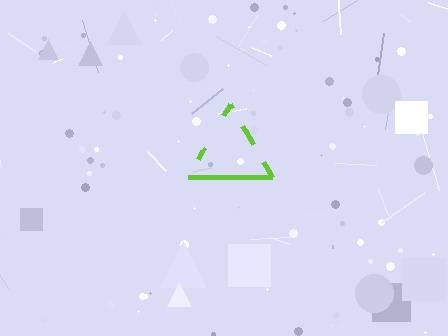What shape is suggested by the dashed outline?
The dashed outline suggests a triangle.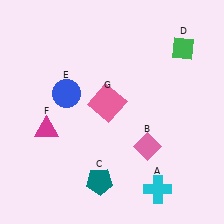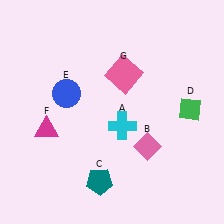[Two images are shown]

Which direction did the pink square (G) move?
The pink square (G) moved up.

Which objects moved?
The objects that moved are: the cyan cross (A), the green diamond (D), the pink square (G).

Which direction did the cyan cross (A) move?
The cyan cross (A) moved up.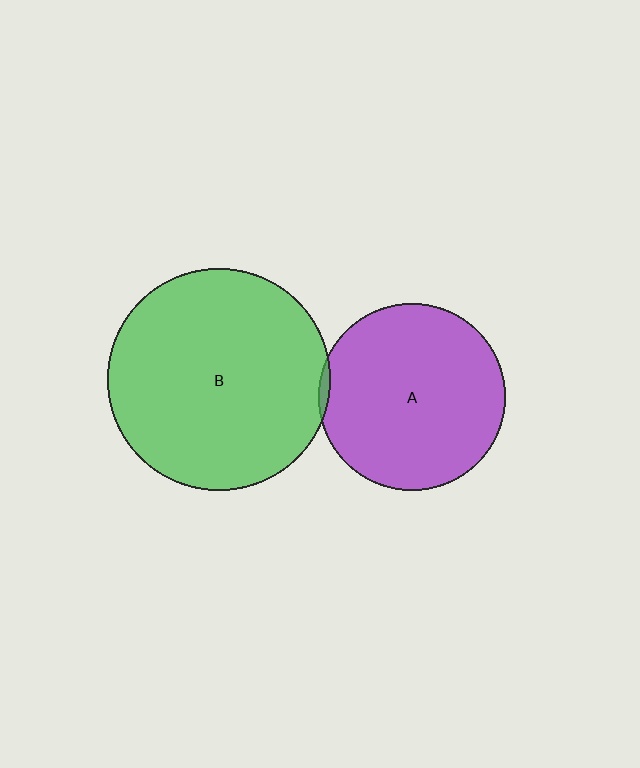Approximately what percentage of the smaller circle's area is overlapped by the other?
Approximately 5%.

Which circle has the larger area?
Circle B (green).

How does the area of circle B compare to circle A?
Approximately 1.4 times.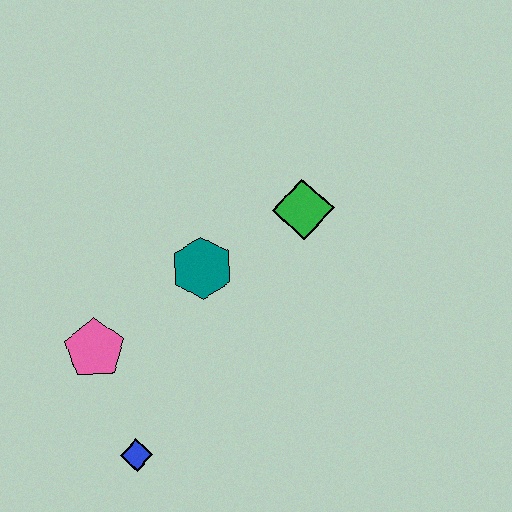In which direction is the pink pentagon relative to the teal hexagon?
The pink pentagon is to the left of the teal hexagon.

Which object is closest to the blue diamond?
The pink pentagon is closest to the blue diamond.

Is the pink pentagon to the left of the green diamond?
Yes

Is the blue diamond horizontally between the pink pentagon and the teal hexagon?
Yes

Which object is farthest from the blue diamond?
The green diamond is farthest from the blue diamond.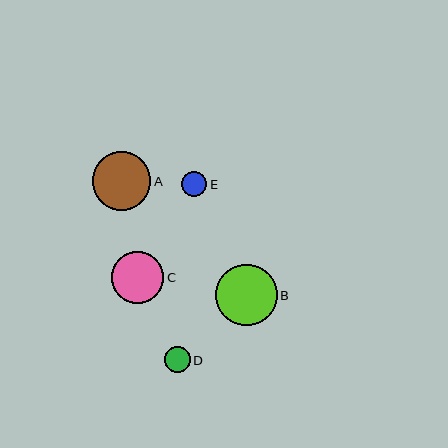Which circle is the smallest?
Circle E is the smallest with a size of approximately 25 pixels.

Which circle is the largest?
Circle B is the largest with a size of approximately 61 pixels.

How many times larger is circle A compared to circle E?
Circle A is approximately 2.3 times the size of circle E.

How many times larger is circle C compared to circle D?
Circle C is approximately 2.0 times the size of circle D.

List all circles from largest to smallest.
From largest to smallest: B, A, C, D, E.